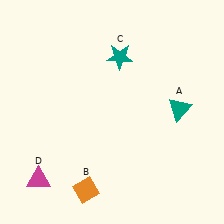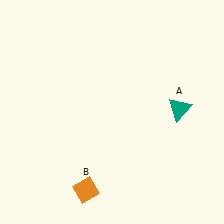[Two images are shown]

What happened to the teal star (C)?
The teal star (C) was removed in Image 2. It was in the top-right area of Image 1.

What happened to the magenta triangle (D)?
The magenta triangle (D) was removed in Image 2. It was in the bottom-left area of Image 1.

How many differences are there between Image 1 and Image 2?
There are 2 differences between the two images.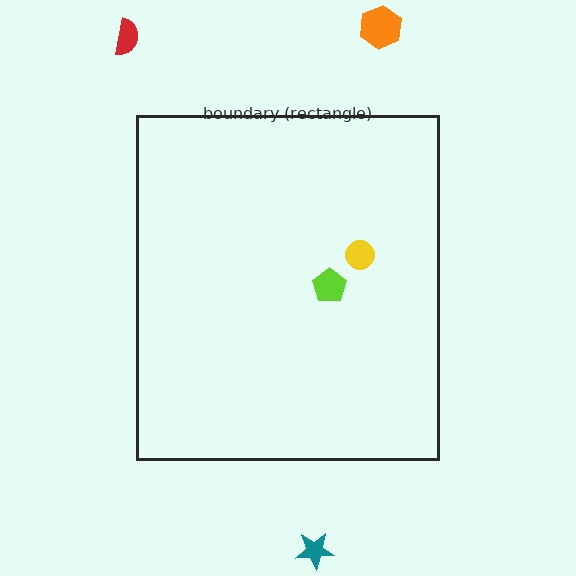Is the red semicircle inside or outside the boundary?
Outside.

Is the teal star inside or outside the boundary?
Outside.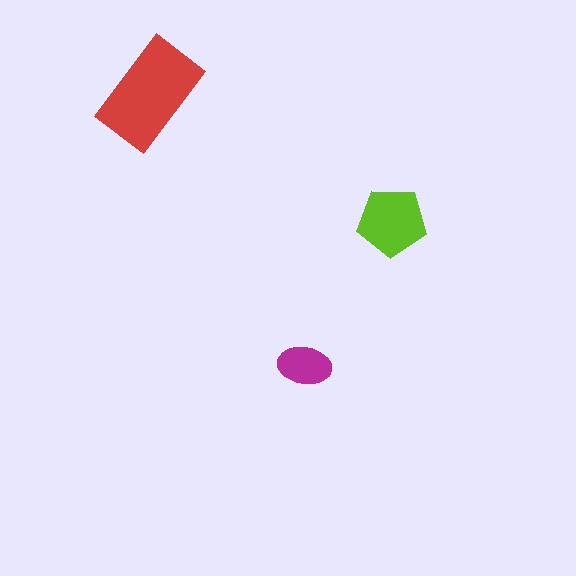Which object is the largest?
The red rectangle.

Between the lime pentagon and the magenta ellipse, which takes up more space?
The lime pentagon.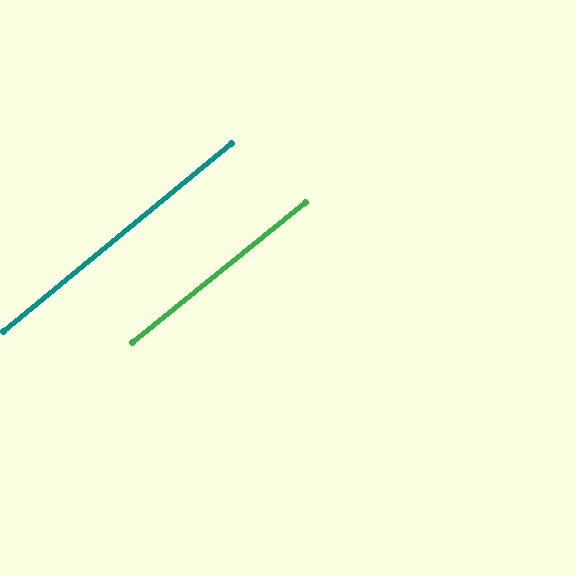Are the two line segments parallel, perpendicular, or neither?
Parallel — their directions differ by only 0.5°.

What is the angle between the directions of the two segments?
Approximately 0 degrees.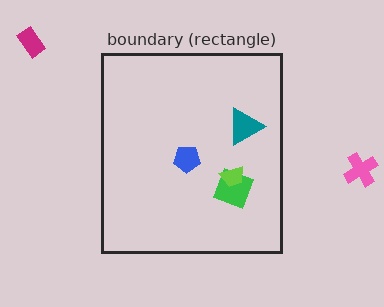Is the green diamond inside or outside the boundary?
Inside.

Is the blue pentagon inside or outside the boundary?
Inside.